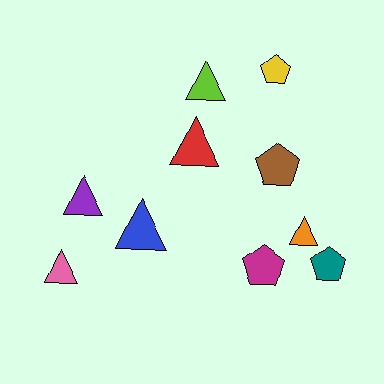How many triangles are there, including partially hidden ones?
There are 6 triangles.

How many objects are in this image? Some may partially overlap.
There are 10 objects.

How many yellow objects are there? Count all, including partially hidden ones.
There is 1 yellow object.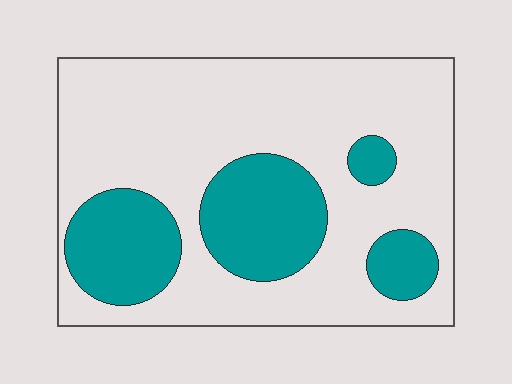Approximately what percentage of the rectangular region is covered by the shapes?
Approximately 30%.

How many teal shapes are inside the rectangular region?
4.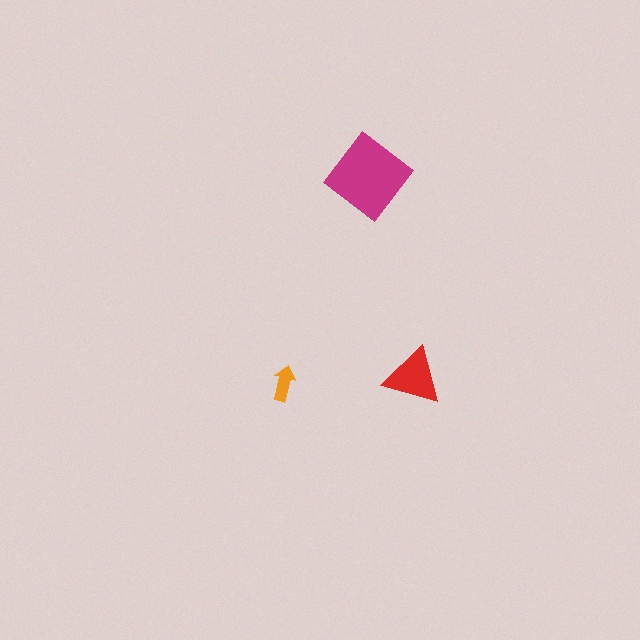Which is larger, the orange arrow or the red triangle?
The red triangle.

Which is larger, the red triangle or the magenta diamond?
The magenta diamond.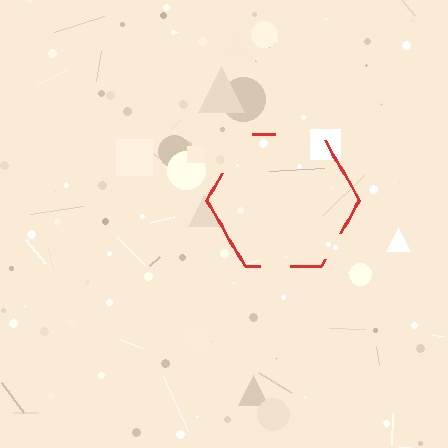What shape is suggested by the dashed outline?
The dashed outline suggests a hexagon.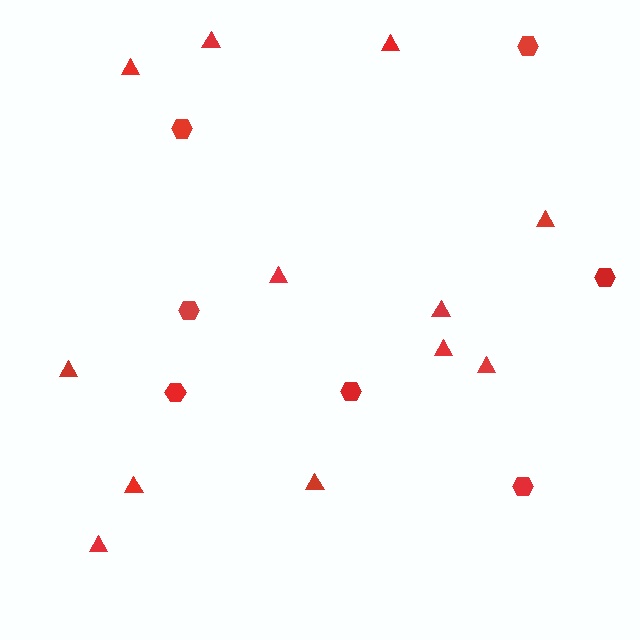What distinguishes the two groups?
There are 2 groups: one group of triangles (12) and one group of hexagons (7).